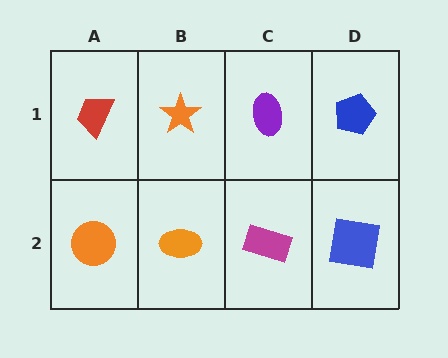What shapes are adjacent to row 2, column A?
A red trapezoid (row 1, column A), an orange ellipse (row 2, column B).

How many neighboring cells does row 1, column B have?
3.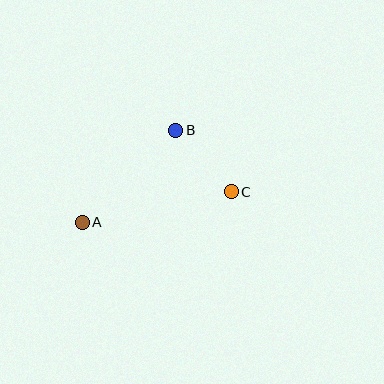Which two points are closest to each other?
Points B and C are closest to each other.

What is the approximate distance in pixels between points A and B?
The distance between A and B is approximately 131 pixels.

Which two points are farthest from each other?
Points A and C are farthest from each other.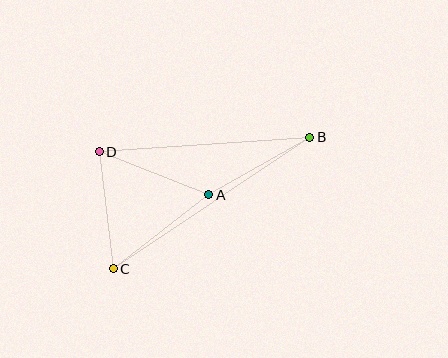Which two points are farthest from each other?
Points B and C are farthest from each other.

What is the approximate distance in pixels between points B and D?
The distance between B and D is approximately 211 pixels.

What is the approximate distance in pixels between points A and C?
The distance between A and C is approximately 121 pixels.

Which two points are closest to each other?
Points A and B are closest to each other.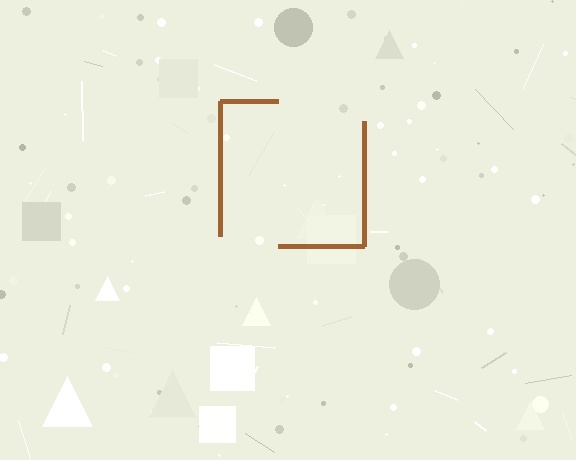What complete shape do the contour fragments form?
The contour fragments form a square.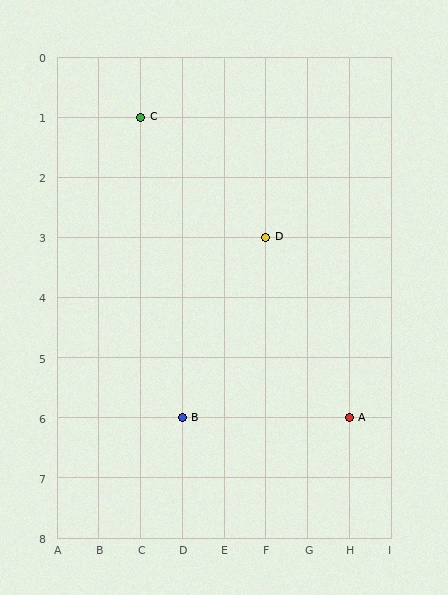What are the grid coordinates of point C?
Point C is at grid coordinates (C, 1).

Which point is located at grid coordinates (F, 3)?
Point D is at (F, 3).